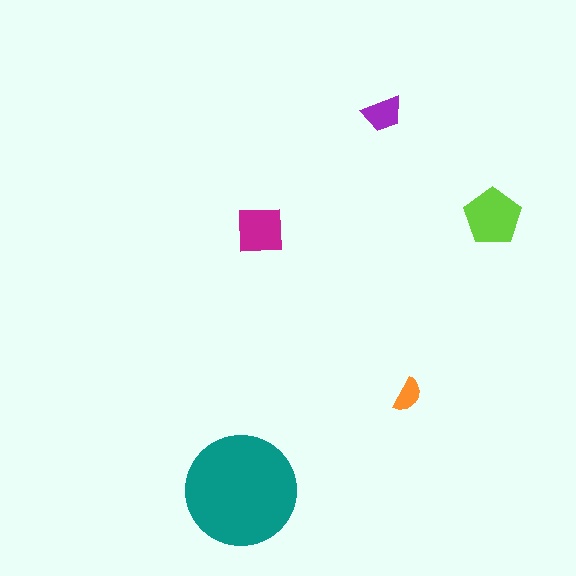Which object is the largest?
The teal circle.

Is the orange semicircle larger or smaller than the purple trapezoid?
Smaller.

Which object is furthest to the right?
The lime pentagon is rightmost.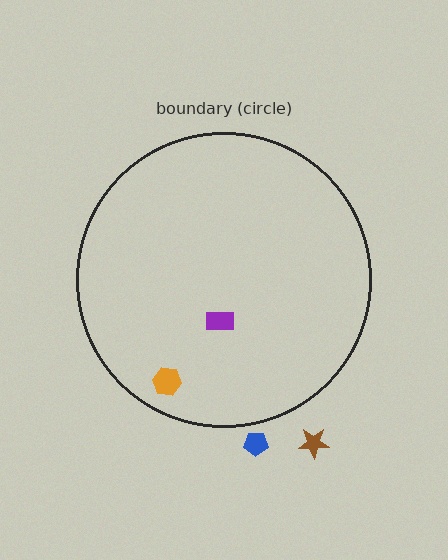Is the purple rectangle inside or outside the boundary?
Inside.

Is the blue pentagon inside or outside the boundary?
Outside.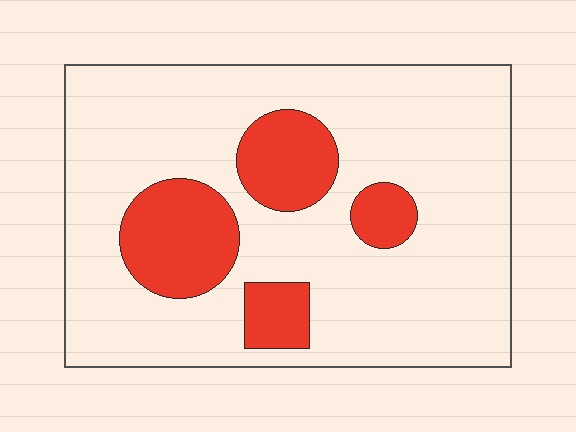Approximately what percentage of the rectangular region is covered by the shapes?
Approximately 20%.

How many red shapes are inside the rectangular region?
4.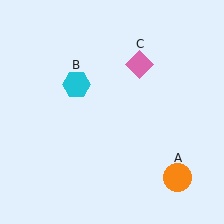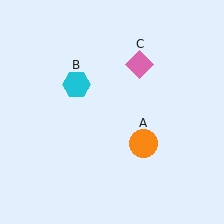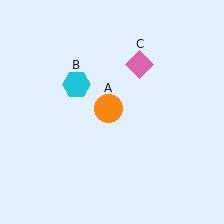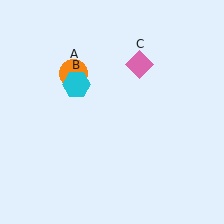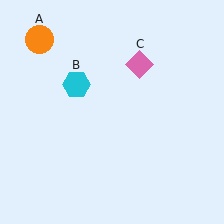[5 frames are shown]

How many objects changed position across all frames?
1 object changed position: orange circle (object A).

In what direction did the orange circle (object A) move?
The orange circle (object A) moved up and to the left.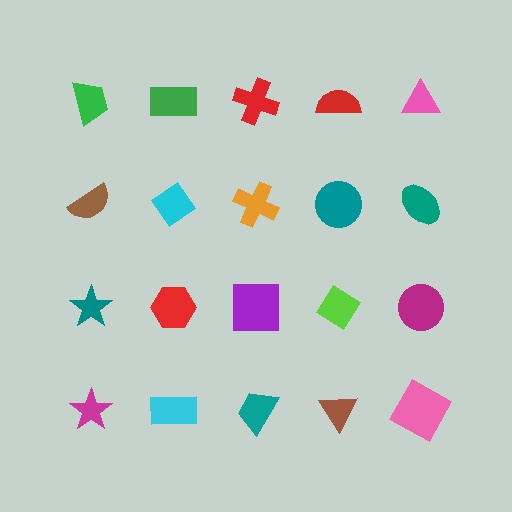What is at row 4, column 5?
A pink square.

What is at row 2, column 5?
A teal ellipse.